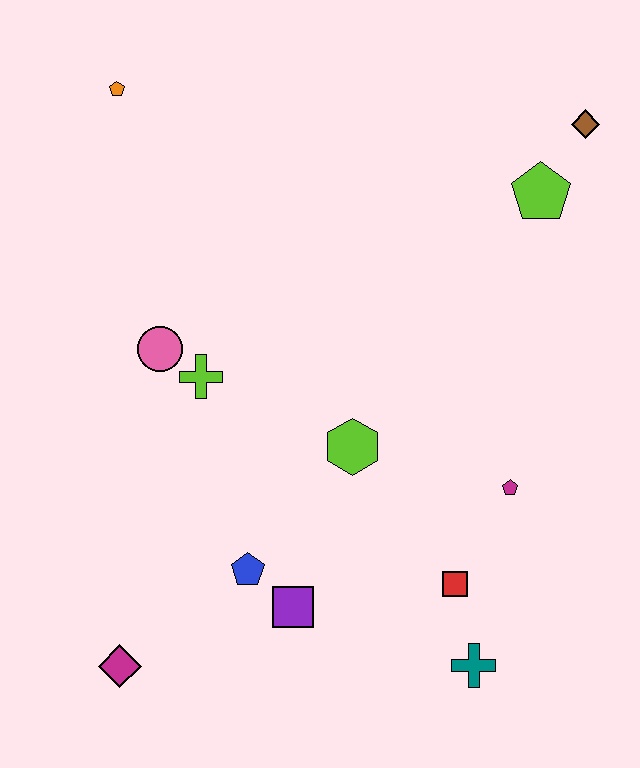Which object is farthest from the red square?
The orange pentagon is farthest from the red square.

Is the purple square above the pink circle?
No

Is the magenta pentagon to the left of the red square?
No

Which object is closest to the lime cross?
The pink circle is closest to the lime cross.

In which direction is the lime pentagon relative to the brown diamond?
The lime pentagon is below the brown diamond.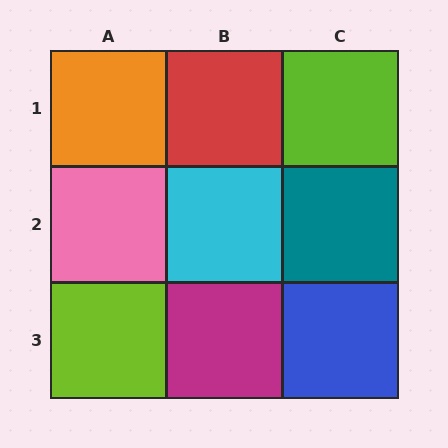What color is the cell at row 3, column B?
Magenta.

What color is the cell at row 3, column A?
Lime.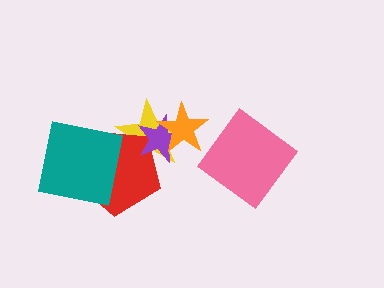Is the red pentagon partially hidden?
Yes, it is partially covered by another shape.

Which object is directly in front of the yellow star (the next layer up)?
The red pentagon is directly in front of the yellow star.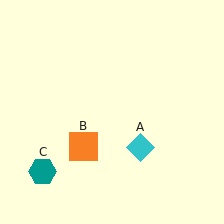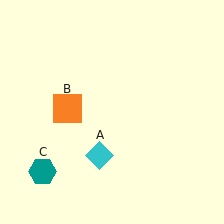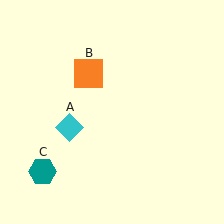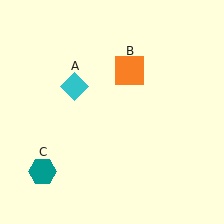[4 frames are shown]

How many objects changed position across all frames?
2 objects changed position: cyan diamond (object A), orange square (object B).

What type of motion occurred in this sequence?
The cyan diamond (object A), orange square (object B) rotated clockwise around the center of the scene.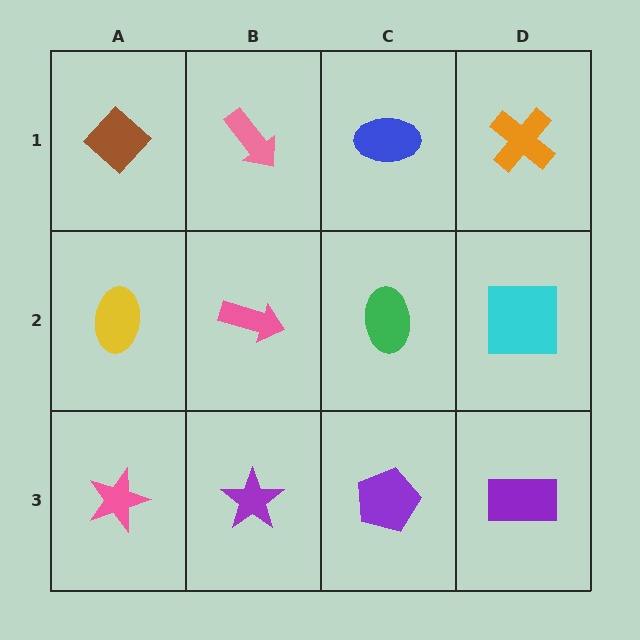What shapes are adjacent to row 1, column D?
A cyan square (row 2, column D), a blue ellipse (row 1, column C).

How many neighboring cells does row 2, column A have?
3.